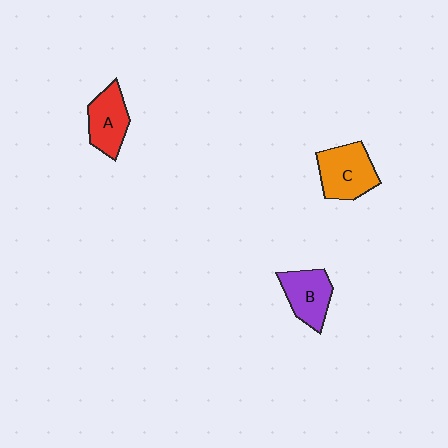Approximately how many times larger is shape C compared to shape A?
Approximately 1.2 times.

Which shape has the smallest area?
Shape A (red).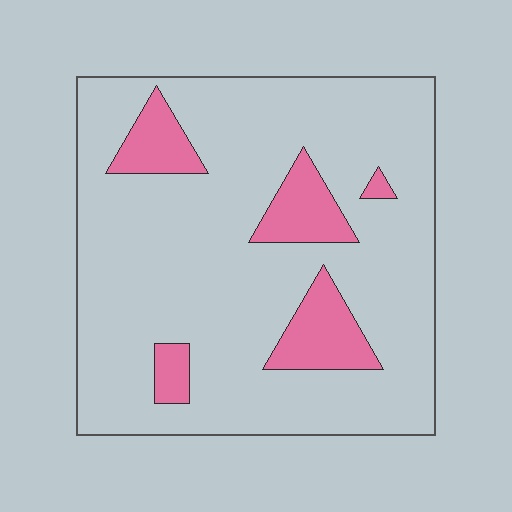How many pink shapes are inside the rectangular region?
5.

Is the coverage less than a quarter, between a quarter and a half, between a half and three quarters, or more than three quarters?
Less than a quarter.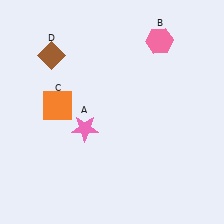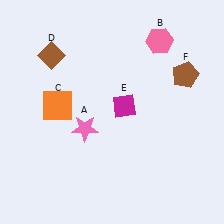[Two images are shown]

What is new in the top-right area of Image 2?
A brown pentagon (F) was added in the top-right area of Image 2.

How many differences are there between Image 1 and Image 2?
There are 2 differences between the two images.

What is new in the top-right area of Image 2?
A magenta diamond (E) was added in the top-right area of Image 2.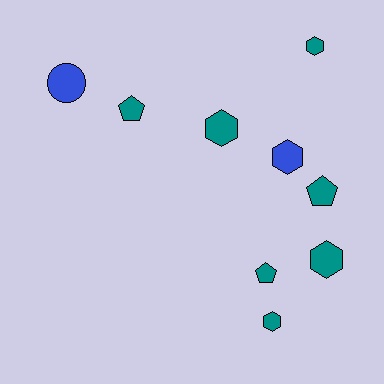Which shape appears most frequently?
Hexagon, with 5 objects.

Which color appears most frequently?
Teal, with 7 objects.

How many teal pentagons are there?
There are 3 teal pentagons.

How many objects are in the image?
There are 9 objects.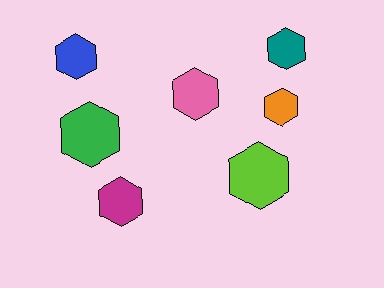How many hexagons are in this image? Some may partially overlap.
There are 7 hexagons.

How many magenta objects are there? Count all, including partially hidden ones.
There is 1 magenta object.